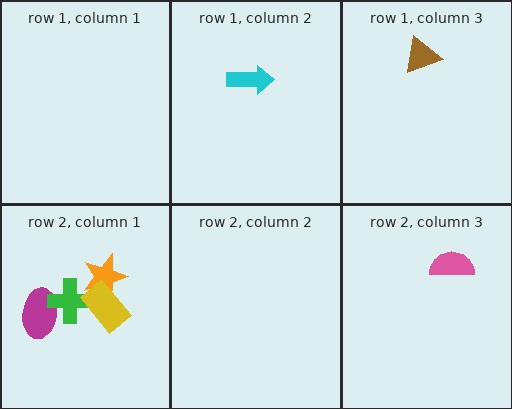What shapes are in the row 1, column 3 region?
The brown triangle.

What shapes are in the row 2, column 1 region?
The magenta ellipse, the orange star, the green cross, the yellow rectangle.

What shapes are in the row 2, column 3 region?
The pink semicircle.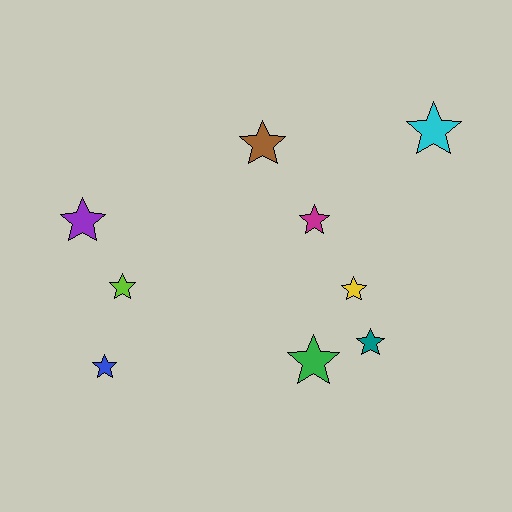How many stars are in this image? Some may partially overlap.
There are 9 stars.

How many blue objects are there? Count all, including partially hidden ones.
There is 1 blue object.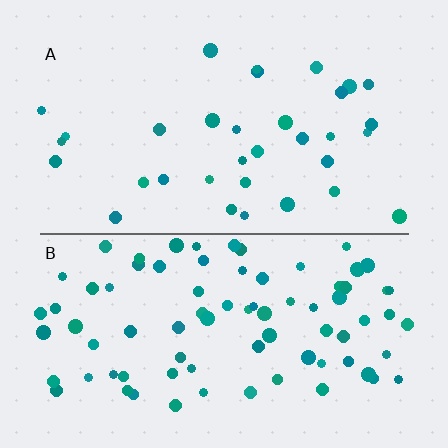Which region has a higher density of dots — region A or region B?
B (the bottom).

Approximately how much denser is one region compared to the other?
Approximately 2.4× — region B over region A.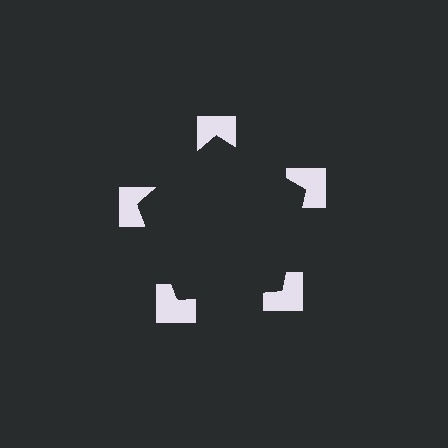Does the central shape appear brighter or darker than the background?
It typically appears slightly darker than the background, even though no actual brightness change is drawn.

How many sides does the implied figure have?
5 sides.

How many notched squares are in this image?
There are 5 — one at each vertex of the illusory pentagon.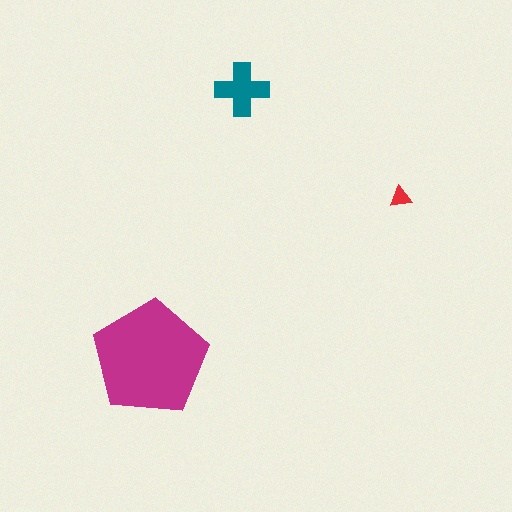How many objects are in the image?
There are 3 objects in the image.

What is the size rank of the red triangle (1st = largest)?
3rd.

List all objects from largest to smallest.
The magenta pentagon, the teal cross, the red triangle.